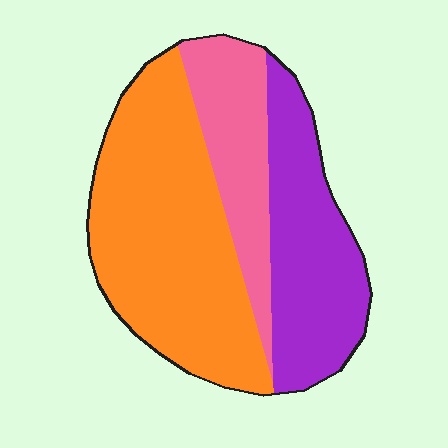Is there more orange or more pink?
Orange.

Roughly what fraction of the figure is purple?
Purple takes up between a quarter and a half of the figure.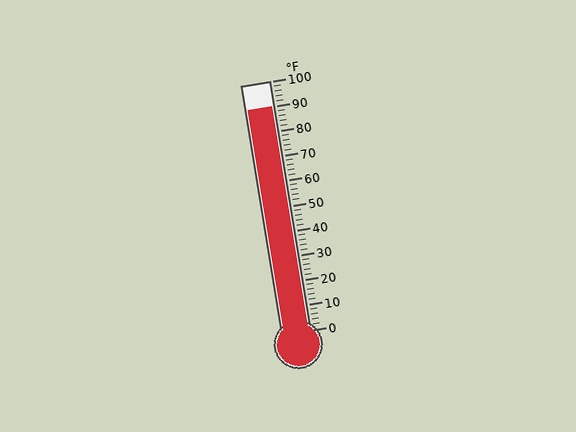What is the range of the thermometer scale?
The thermometer scale ranges from 0°F to 100°F.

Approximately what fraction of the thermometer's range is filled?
The thermometer is filled to approximately 90% of its range.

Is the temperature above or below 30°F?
The temperature is above 30°F.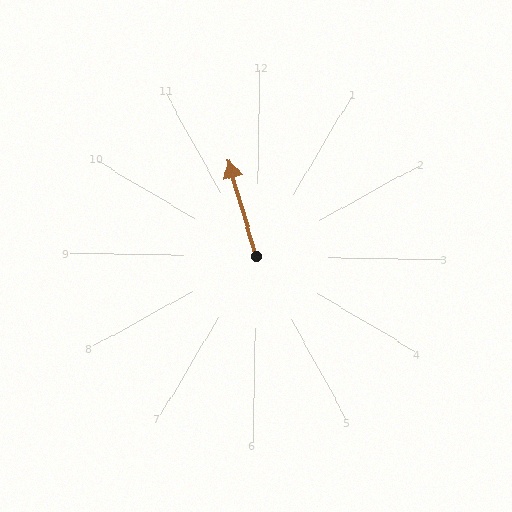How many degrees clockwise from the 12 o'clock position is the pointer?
Approximately 343 degrees.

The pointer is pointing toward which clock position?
Roughly 11 o'clock.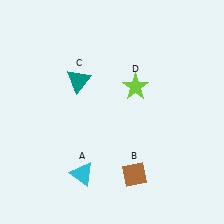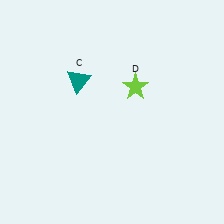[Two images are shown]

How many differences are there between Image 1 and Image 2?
There are 2 differences between the two images.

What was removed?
The cyan triangle (A), the brown diamond (B) were removed in Image 2.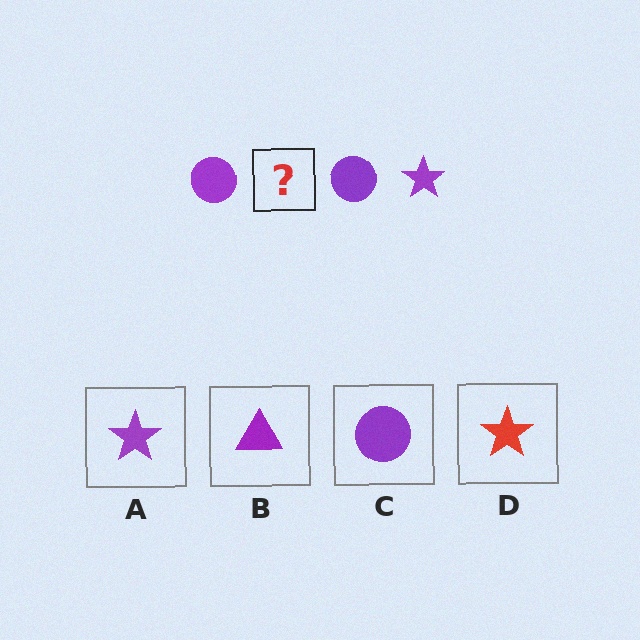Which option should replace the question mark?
Option A.